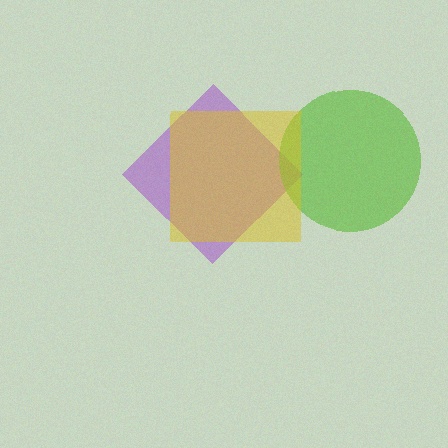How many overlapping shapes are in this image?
There are 3 overlapping shapes in the image.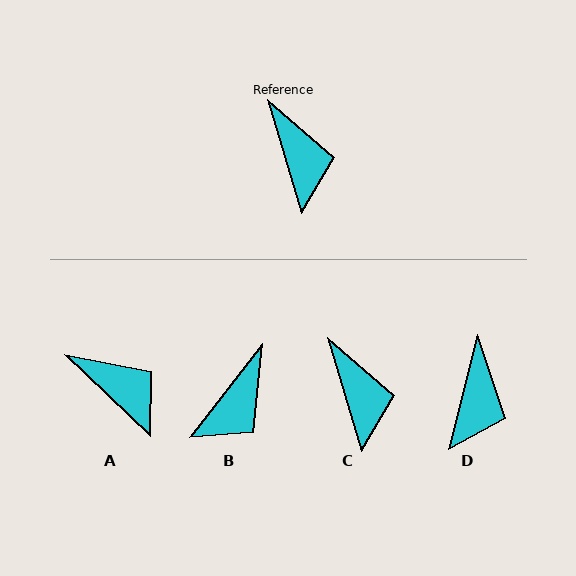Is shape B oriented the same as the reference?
No, it is off by about 54 degrees.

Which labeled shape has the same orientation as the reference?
C.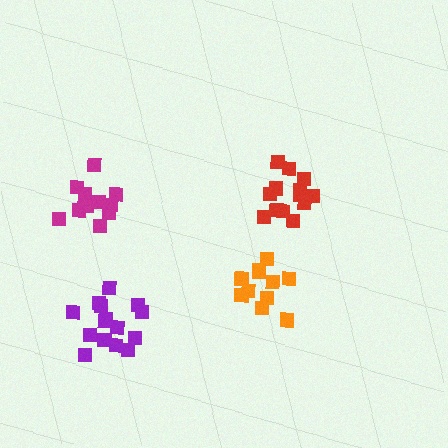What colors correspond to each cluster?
The clusters are colored: orange, purple, red, magenta.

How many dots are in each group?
Group 1: 12 dots, Group 2: 15 dots, Group 3: 13 dots, Group 4: 12 dots (52 total).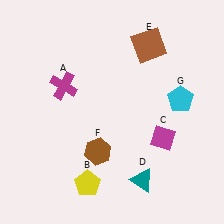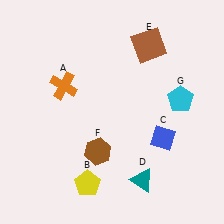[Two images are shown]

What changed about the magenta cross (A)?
In Image 1, A is magenta. In Image 2, it changed to orange.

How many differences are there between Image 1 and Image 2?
There are 2 differences between the two images.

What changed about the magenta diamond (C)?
In Image 1, C is magenta. In Image 2, it changed to blue.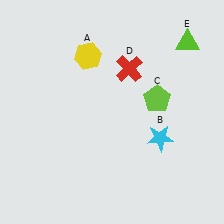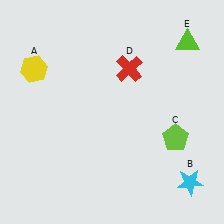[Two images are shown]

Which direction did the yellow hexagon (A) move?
The yellow hexagon (A) moved left.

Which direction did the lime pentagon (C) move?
The lime pentagon (C) moved down.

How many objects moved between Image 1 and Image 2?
3 objects moved between the two images.